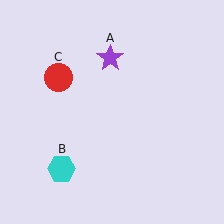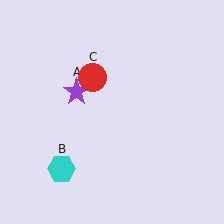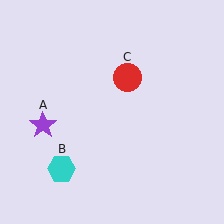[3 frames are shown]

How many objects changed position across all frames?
2 objects changed position: purple star (object A), red circle (object C).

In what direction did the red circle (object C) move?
The red circle (object C) moved right.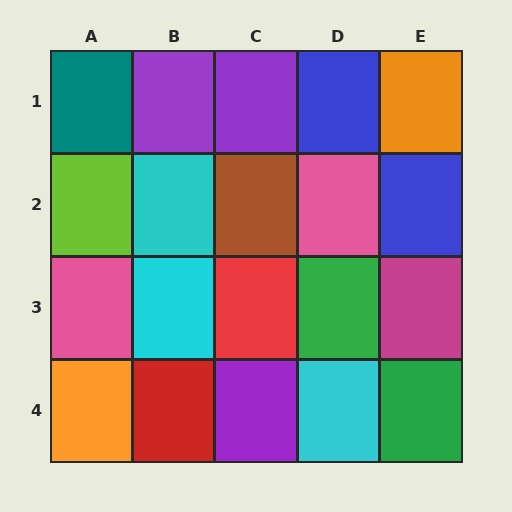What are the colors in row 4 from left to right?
Orange, red, purple, cyan, green.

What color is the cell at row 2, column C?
Brown.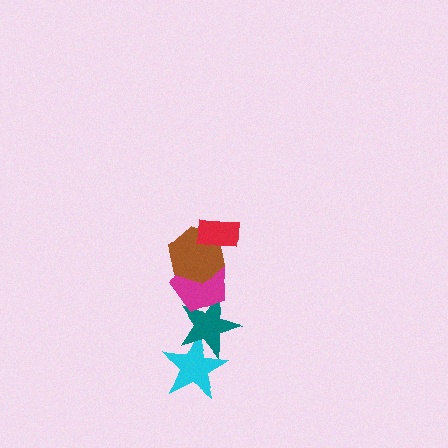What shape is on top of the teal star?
The magenta pentagon is on top of the teal star.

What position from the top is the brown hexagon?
The brown hexagon is 2nd from the top.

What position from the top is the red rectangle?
The red rectangle is 1st from the top.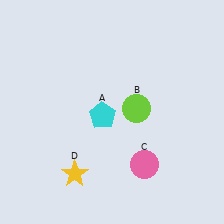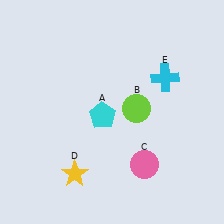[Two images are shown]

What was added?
A cyan cross (E) was added in Image 2.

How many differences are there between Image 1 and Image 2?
There is 1 difference between the two images.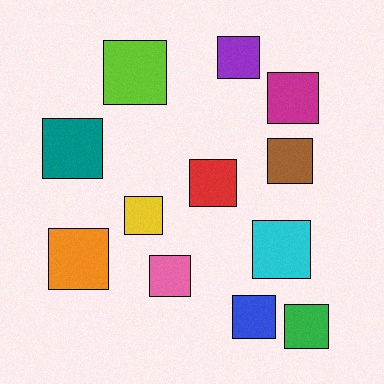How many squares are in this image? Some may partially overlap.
There are 12 squares.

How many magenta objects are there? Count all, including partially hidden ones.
There is 1 magenta object.